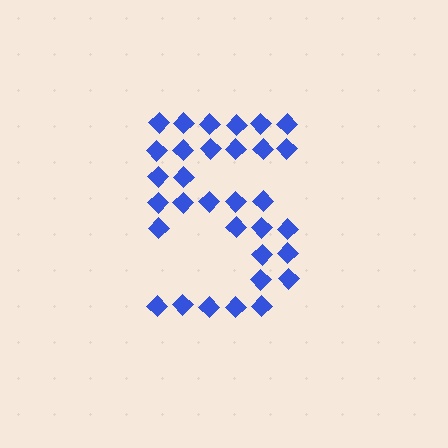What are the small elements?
The small elements are diamonds.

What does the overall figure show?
The overall figure shows the digit 5.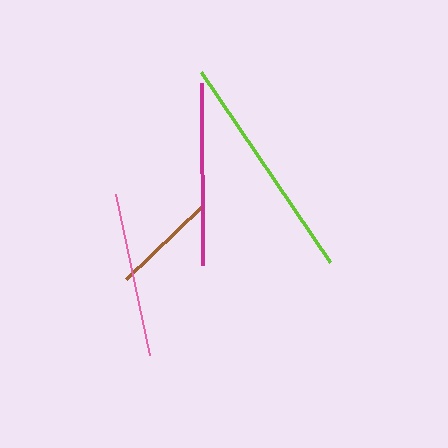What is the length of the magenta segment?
The magenta segment is approximately 182 pixels long.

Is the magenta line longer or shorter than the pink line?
The magenta line is longer than the pink line.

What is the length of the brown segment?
The brown segment is approximately 105 pixels long.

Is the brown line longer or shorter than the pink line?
The pink line is longer than the brown line.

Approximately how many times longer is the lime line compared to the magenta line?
The lime line is approximately 1.3 times the length of the magenta line.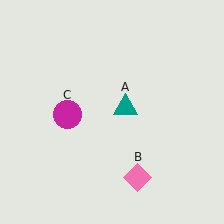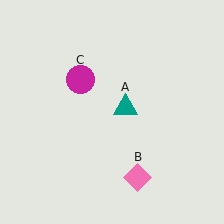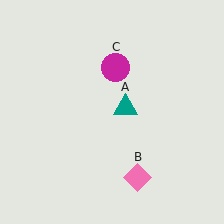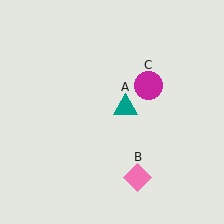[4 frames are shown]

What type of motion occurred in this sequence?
The magenta circle (object C) rotated clockwise around the center of the scene.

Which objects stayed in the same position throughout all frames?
Teal triangle (object A) and pink diamond (object B) remained stationary.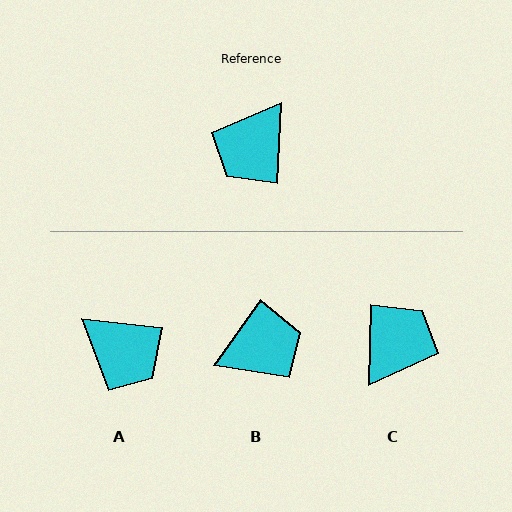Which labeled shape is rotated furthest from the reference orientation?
C, about 179 degrees away.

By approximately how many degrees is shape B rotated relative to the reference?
Approximately 147 degrees counter-clockwise.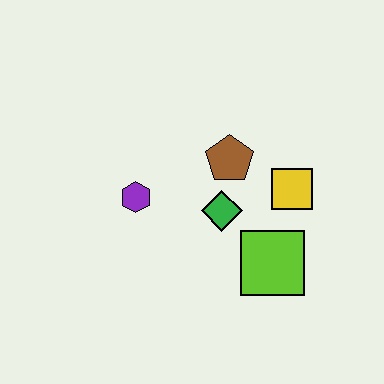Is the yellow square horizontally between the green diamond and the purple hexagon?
No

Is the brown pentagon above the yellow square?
Yes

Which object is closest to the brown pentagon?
The green diamond is closest to the brown pentagon.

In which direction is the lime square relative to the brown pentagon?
The lime square is below the brown pentagon.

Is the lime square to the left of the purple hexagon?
No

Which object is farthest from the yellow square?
The purple hexagon is farthest from the yellow square.